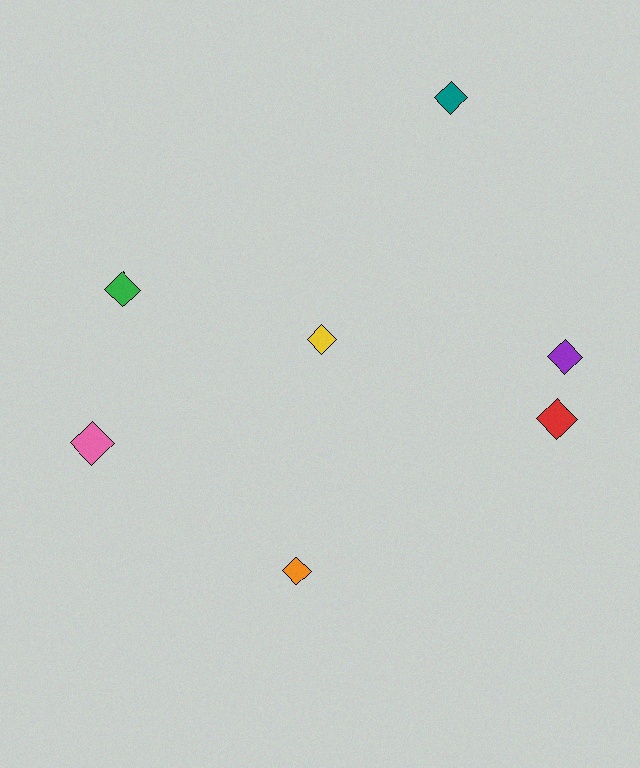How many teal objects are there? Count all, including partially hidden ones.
There is 1 teal object.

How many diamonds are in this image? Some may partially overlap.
There are 7 diamonds.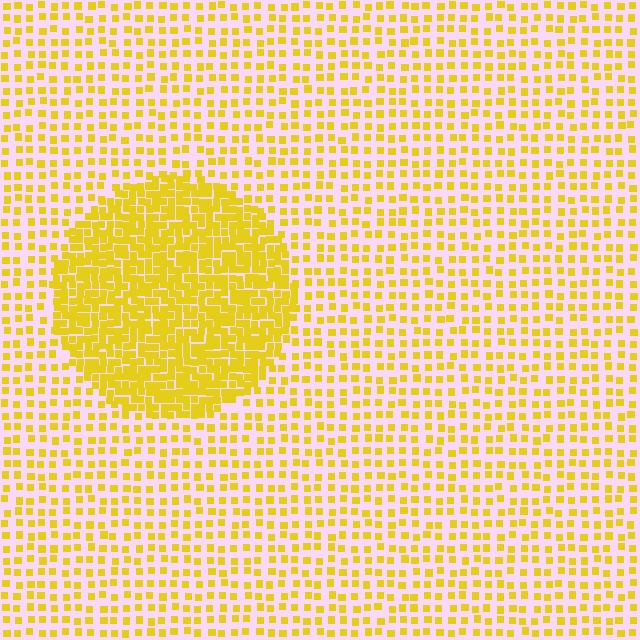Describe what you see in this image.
The image contains small yellow elements arranged at two different densities. A circle-shaped region is visible where the elements are more densely packed than the surrounding area.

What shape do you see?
I see a circle.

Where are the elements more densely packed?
The elements are more densely packed inside the circle boundary.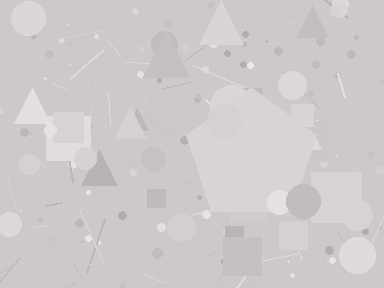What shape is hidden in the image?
A pentagon is hidden in the image.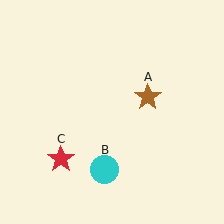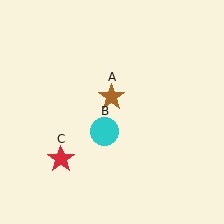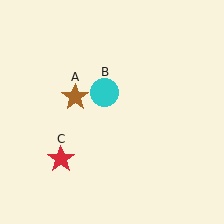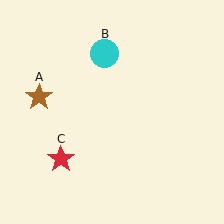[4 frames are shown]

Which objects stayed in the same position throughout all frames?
Red star (object C) remained stationary.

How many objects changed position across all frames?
2 objects changed position: brown star (object A), cyan circle (object B).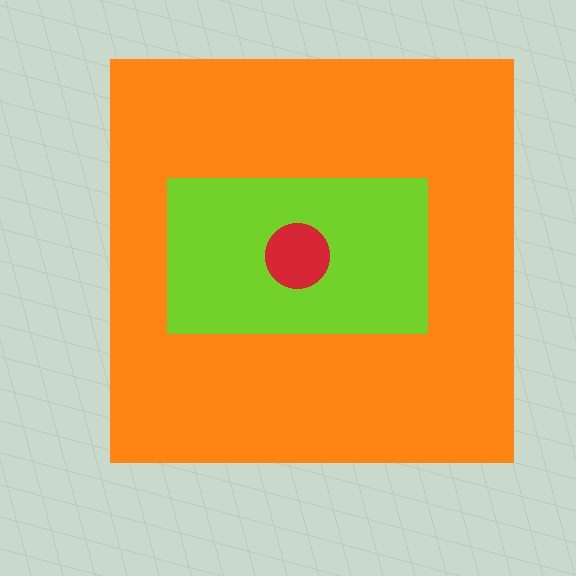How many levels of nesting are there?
3.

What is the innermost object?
The red circle.